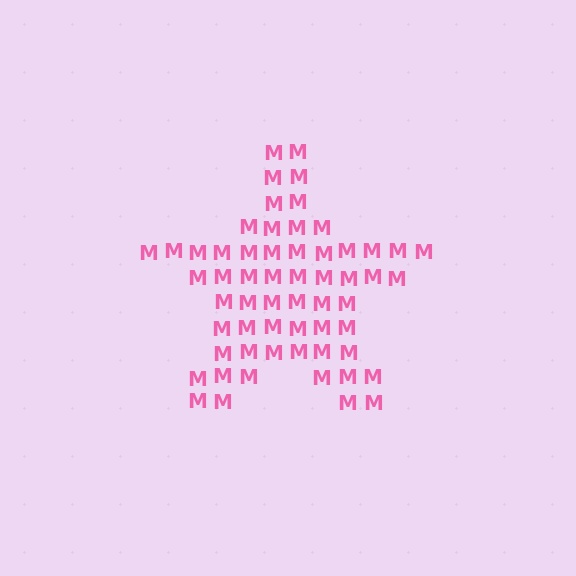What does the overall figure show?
The overall figure shows a star.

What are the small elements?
The small elements are letter M's.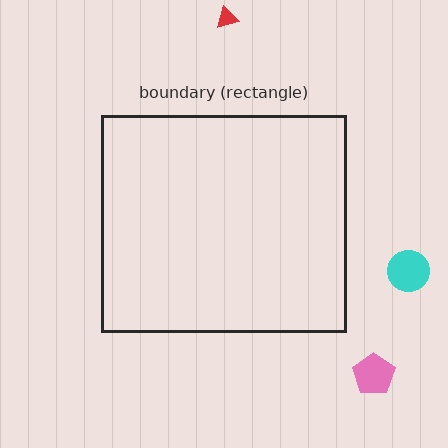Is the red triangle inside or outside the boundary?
Outside.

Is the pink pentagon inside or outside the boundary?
Outside.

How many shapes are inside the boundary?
0 inside, 3 outside.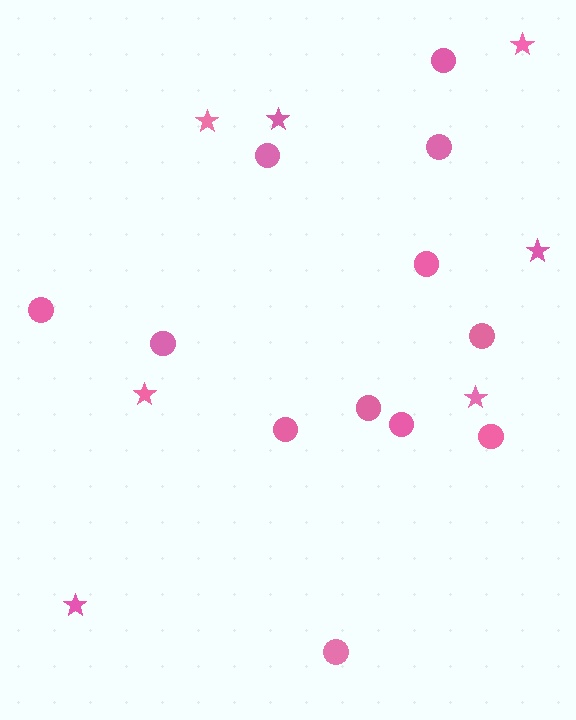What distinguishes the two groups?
There are 2 groups: one group of stars (7) and one group of circles (12).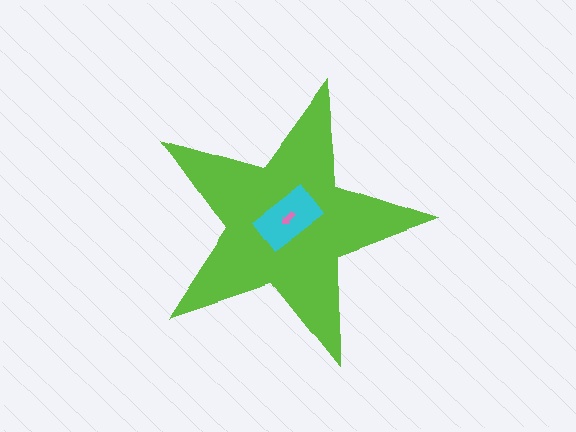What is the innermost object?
The pink arrow.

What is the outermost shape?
The lime star.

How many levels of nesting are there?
3.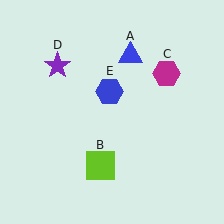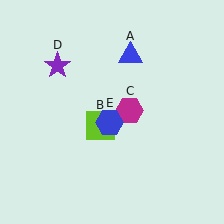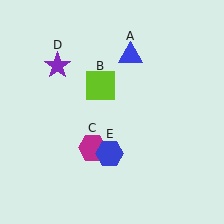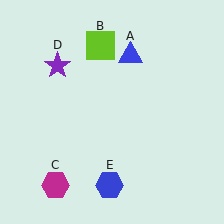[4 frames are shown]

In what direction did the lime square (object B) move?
The lime square (object B) moved up.